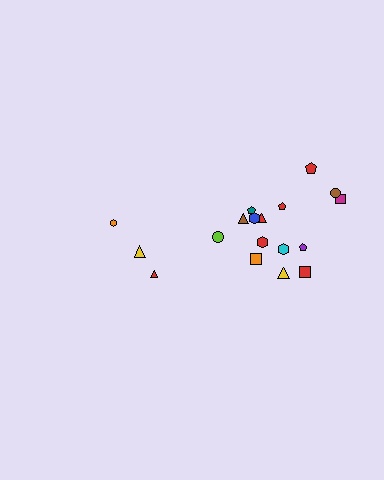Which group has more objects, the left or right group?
The right group.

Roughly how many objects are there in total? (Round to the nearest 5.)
Roughly 20 objects in total.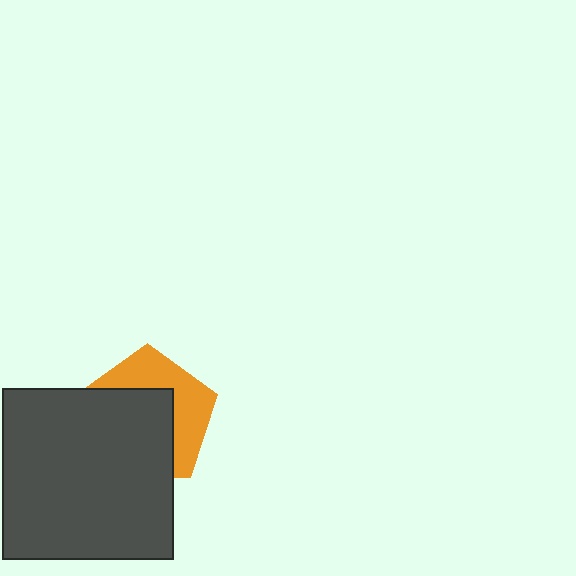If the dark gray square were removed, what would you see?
You would see the complete orange pentagon.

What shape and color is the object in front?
The object in front is a dark gray square.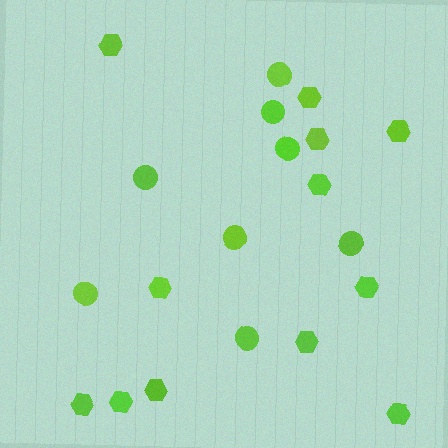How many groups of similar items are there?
There are 2 groups: one group of circles (8) and one group of hexagons (12).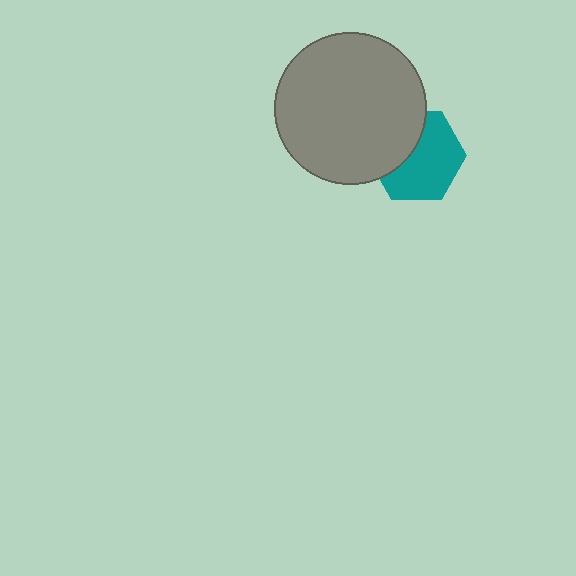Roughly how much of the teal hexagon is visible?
About half of it is visible (roughly 63%).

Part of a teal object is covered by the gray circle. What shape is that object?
It is a hexagon.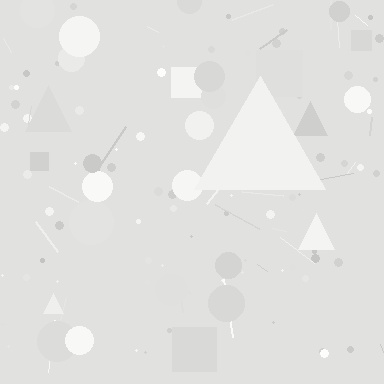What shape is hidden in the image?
A triangle is hidden in the image.